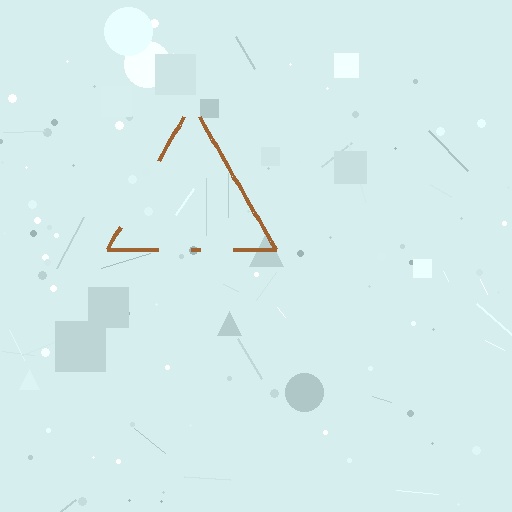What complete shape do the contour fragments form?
The contour fragments form a triangle.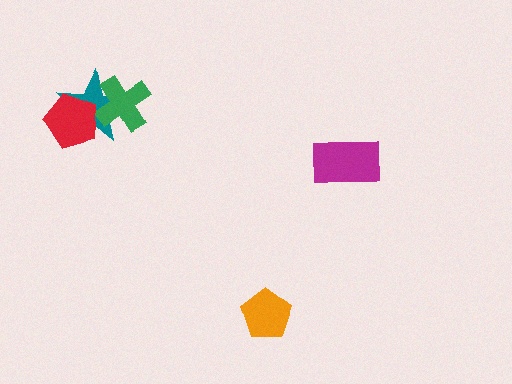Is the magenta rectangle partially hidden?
No, no other shape covers it.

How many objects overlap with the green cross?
1 object overlaps with the green cross.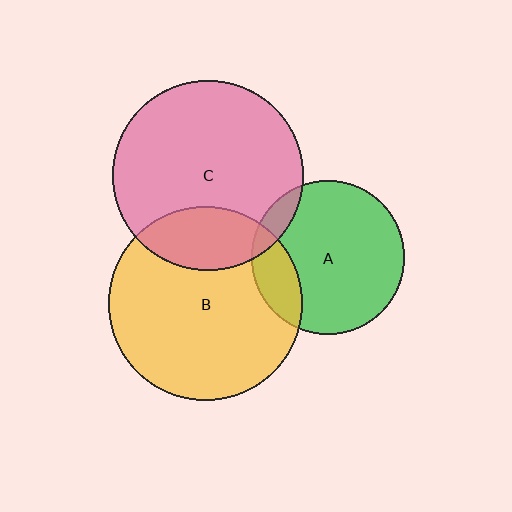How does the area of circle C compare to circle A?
Approximately 1.5 times.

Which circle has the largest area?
Circle B (yellow).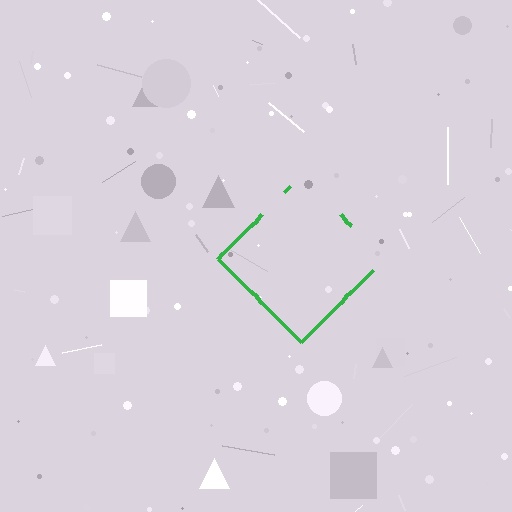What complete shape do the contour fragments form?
The contour fragments form a diamond.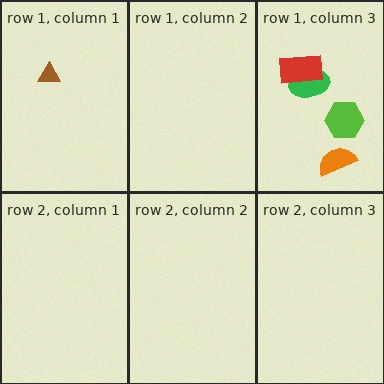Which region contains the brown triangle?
The row 1, column 1 region.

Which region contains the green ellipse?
The row 1, column 3 region.